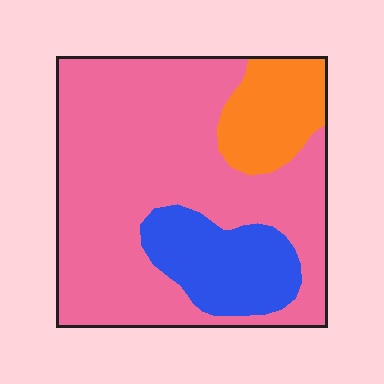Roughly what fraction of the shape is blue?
Blue covers around 15% of the shape.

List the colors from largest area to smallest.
From largest to smallest: pink, blue, orange.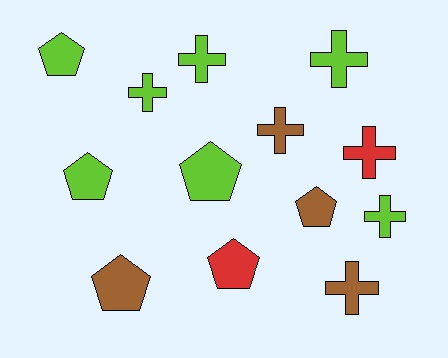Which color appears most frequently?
Lime, with 7 objects.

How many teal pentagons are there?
There are no teal pentagons.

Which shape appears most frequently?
Cross, with 7 objects.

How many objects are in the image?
There are 13 objects.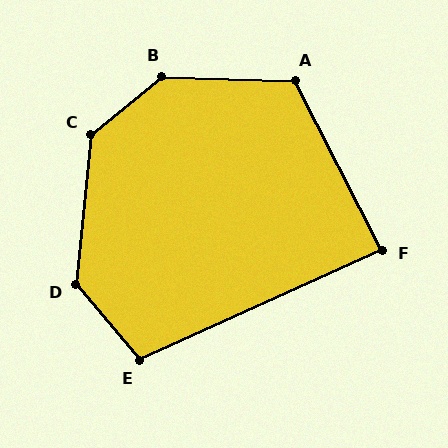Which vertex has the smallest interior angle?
F, at approximately 87 degrees.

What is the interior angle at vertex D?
Approximately 134 degrees (obtuse).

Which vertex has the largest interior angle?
B, at approximately 139 degrees.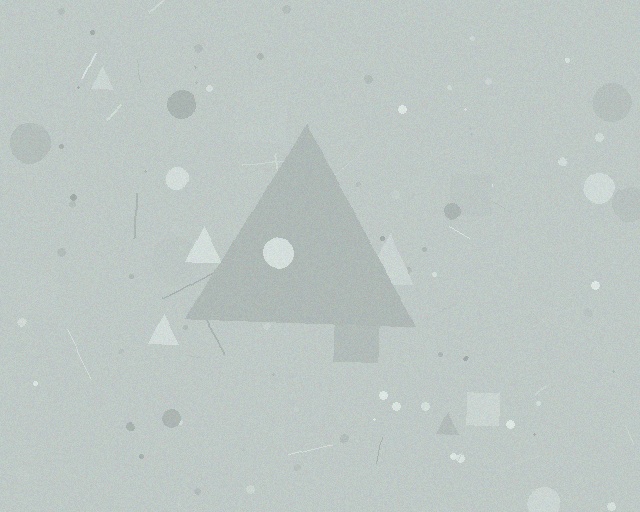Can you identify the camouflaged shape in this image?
The camouflaged shape is a triangle.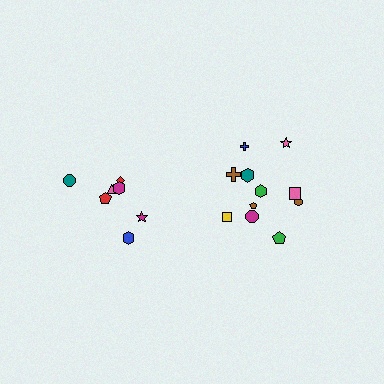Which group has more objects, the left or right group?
The right group.